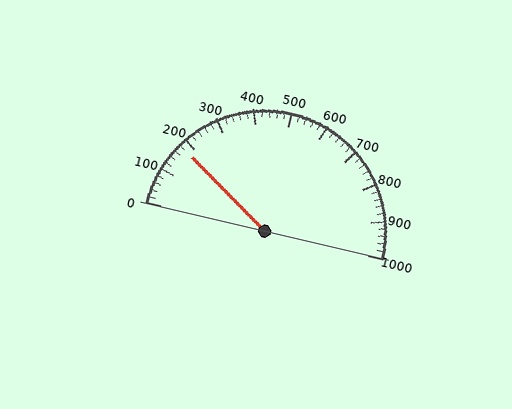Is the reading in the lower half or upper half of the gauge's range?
The reading is in the lower half of the range (0 to 1000).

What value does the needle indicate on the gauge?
The needle indicates approximately 180.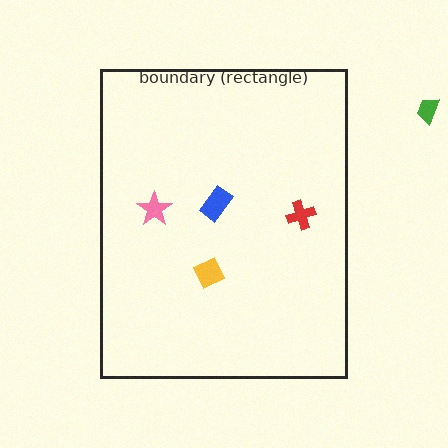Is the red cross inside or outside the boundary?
Inside.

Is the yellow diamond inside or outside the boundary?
Inside.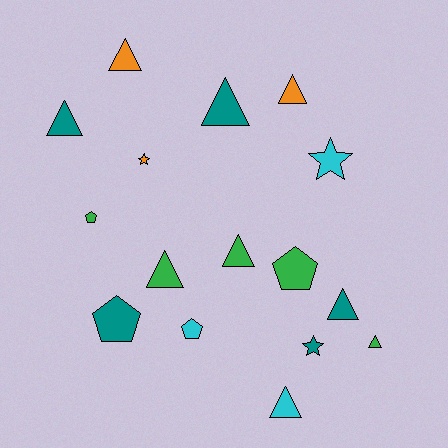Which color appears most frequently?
Teal, with 5 objects.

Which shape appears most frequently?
Triangle, with 9 objects.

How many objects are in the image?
There are 16 objects.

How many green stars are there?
There are no green stars.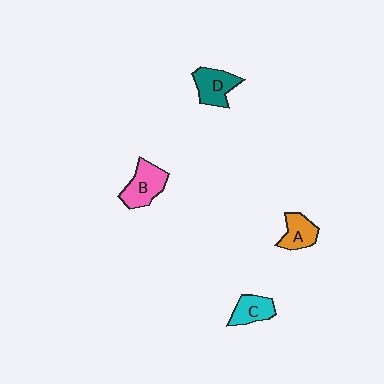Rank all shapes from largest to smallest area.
From largest to smallest: B (pink), D (teal), A (orange), C (cyan).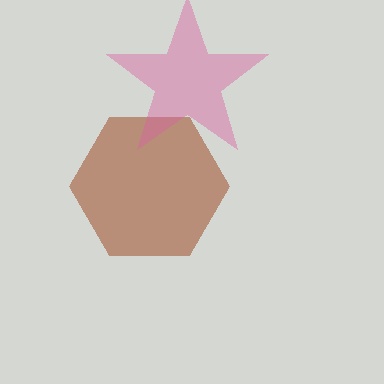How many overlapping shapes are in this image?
There are 2 overlapping shapes in the image.